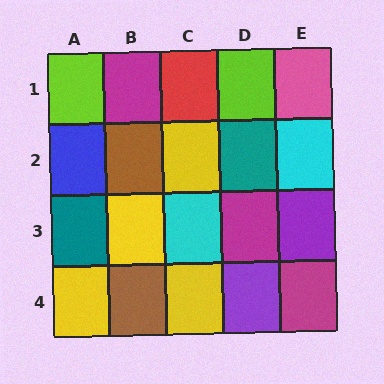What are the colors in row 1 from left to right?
Lime, magenta, red, lime, pink.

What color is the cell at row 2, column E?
Cyan.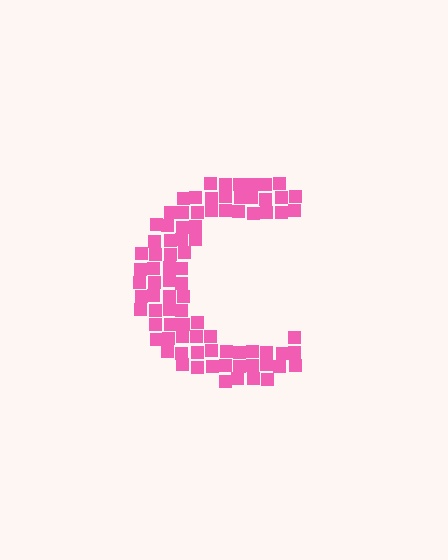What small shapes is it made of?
It is made of small squares.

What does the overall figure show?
The overall figure shows the letter C.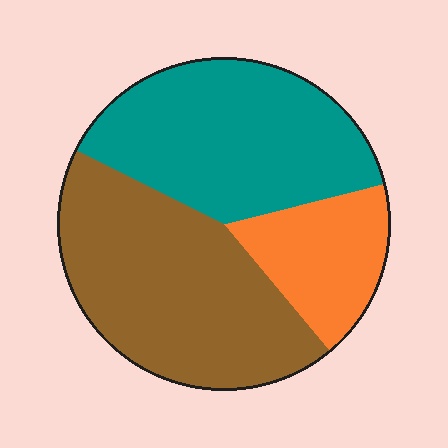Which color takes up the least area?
Orange, at roughly 20%.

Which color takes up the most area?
Brown, at roughly 45%.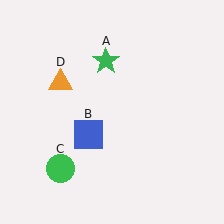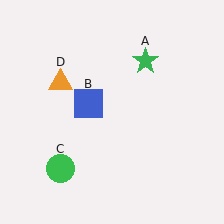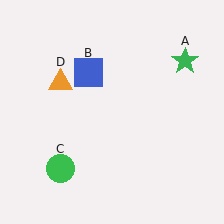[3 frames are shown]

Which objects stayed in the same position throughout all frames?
Green circle (object C) and orange triangle (object D) remained stationary.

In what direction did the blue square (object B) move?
The blue square (object B) moved up.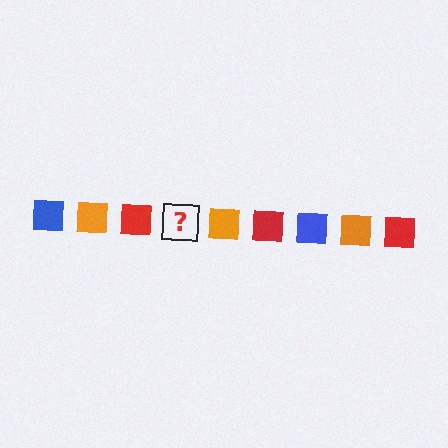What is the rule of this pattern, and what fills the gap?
The rule is that the pattern cycles through blue, orange, red squares. The gap should be filled with a blue square.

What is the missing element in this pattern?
The missing element is a blue square.